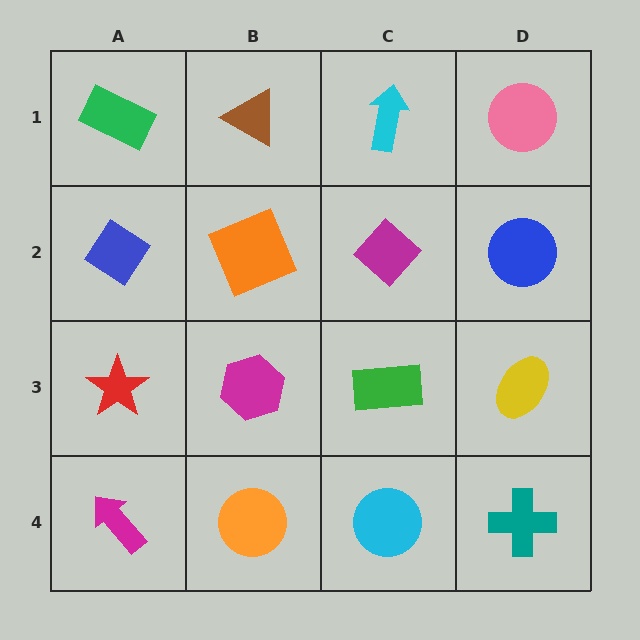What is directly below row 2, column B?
A magenta hexagon.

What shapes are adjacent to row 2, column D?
A pink circle (row 1, column D), a yellow ellipse (row 3, column D), a magenta diamond (row 2, column C).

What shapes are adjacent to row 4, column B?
A magenta hexagon (row 3, column B), a magenta arrow (row 4, column A), a cyan circle (row 4, column C).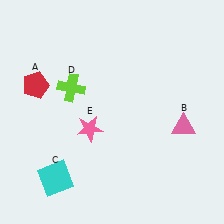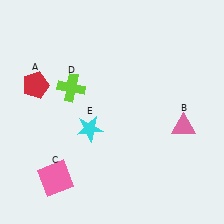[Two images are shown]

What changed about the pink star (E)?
In Image 1, E is pink. In Image 2, it changed to cyan.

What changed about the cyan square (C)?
In Image 1, C is cyan. In Image 2, it changed to pink.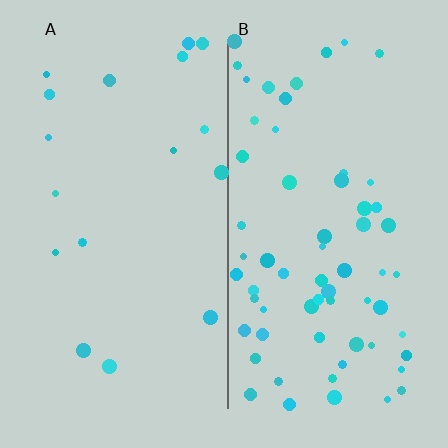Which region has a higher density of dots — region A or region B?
B (the right).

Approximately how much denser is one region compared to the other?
Approximately 3.7× — region B over region A.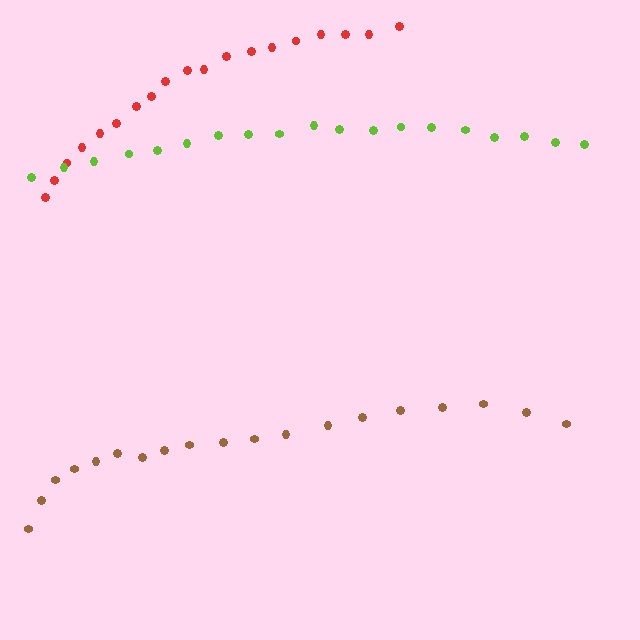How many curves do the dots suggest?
There are 3 distinct paths.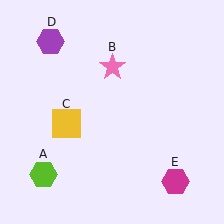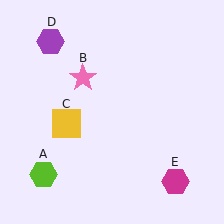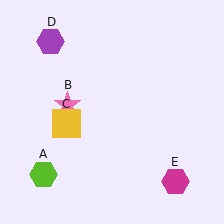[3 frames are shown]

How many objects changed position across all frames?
1 object changed position: pink star (object B).